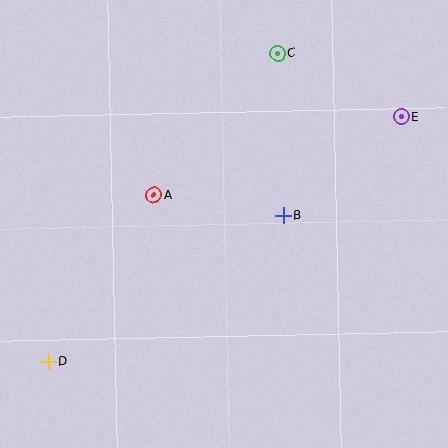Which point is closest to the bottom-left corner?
Point D is closest to the bottom-left corner.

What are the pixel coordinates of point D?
Point D is at (48, 361).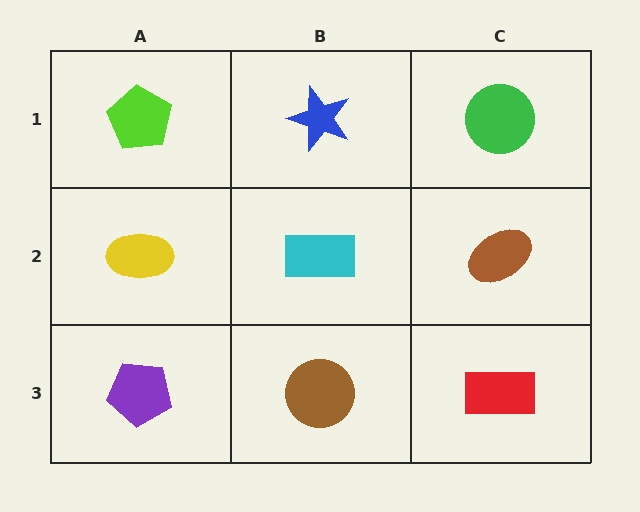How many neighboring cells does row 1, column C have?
2.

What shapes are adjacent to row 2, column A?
A lime pentagon (row 1, column A), a purple pentagon (row 3, column A), a cyan rectangle (row 2, column B).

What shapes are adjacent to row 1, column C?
A brown ellipse (row 2, column C), a blue star (row 1, column B).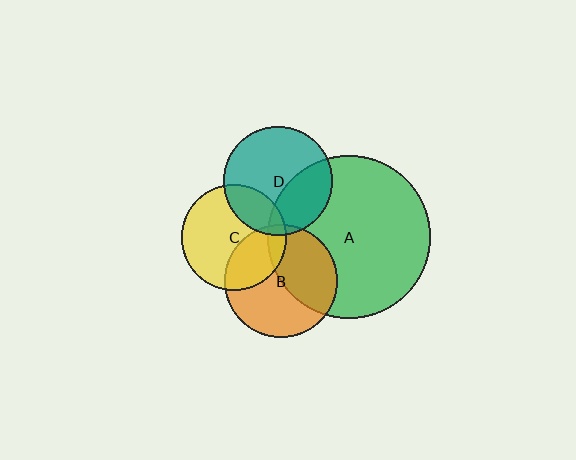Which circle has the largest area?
Circle A (green).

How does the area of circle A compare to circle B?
Approximately 2.1 times.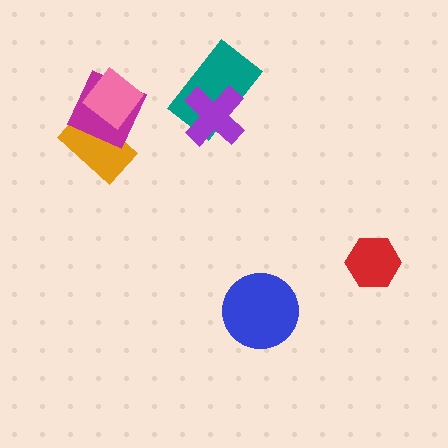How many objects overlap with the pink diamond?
2 objects overlap with the pink diamond.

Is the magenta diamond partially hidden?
Yes, it is partially covered by another shape.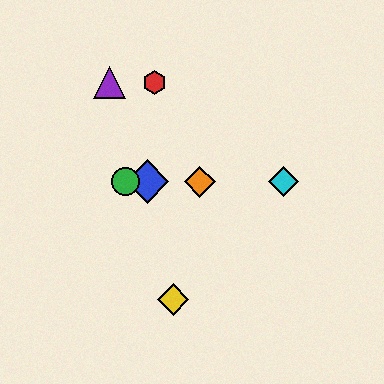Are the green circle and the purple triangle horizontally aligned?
No, the green circle is at y≈182 and the purple triangle is at y≈83.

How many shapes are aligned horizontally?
4 shapes (the blue diamond, the green circle, the orange diamond, the cyan diamond) are aligned horizontally.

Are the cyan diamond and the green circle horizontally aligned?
Yes, both are at y≈182.